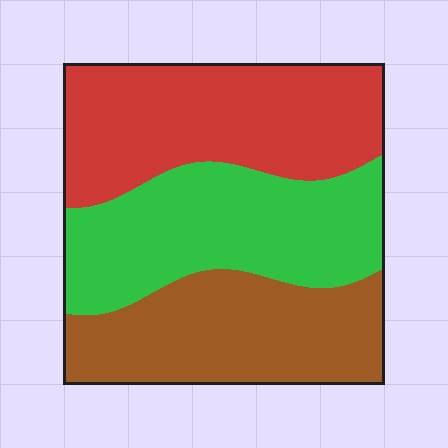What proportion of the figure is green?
Green covers around 35% of the figure.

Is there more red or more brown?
Red.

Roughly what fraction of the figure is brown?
Brown takes up between a quarter and a half of the figure.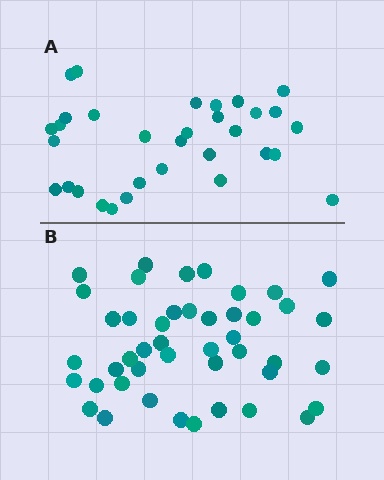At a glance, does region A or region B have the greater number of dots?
Region B (the bottom region) has more dots.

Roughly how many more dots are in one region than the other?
Region B has approximately 15 more dots than region A.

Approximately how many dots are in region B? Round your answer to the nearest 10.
About 40 dots. (The exact count is 45, which rounds to 40.)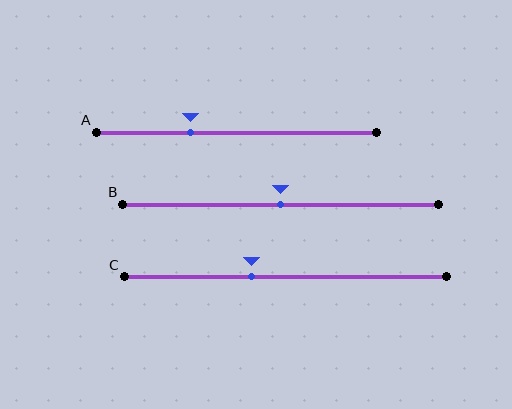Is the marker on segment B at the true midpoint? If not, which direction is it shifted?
Yes, the marker on segment B is at the true midpoint.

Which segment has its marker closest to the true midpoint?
Segment B has its marker closest to the true midpoint.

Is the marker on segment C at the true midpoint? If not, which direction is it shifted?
No, the marker on segment C is shifted to the left by about 10% of the segment length.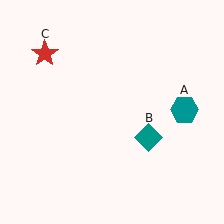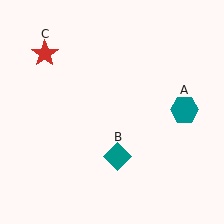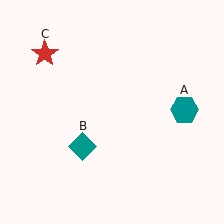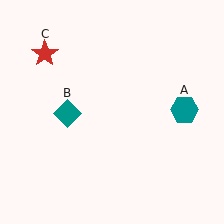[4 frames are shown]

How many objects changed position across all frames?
1 object changed position: teal diamond (object B).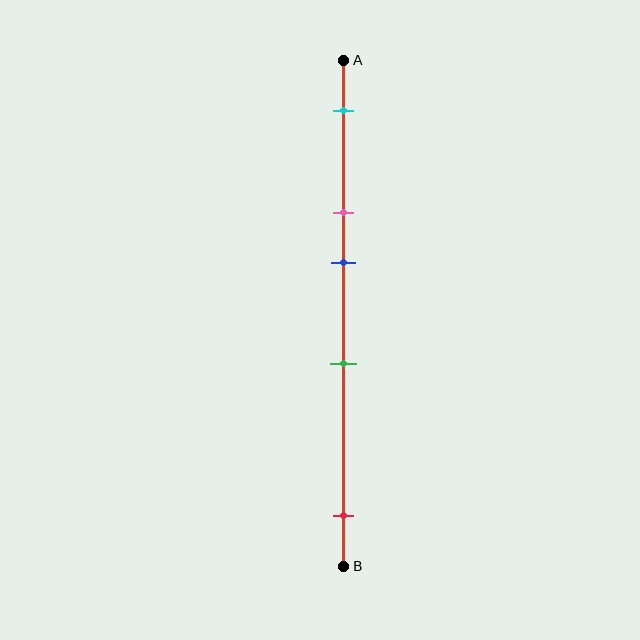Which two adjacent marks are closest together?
The pink and blue marks are the closest adjacent pair.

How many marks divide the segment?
There are 5 marks dividing the segment.